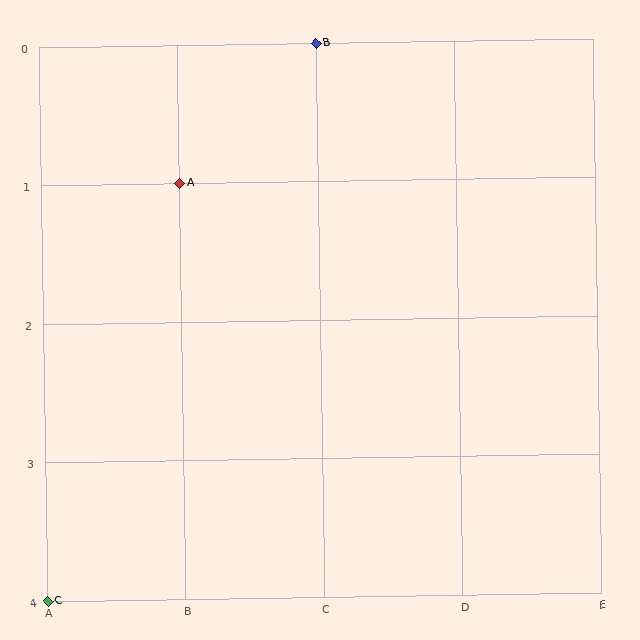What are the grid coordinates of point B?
Point B is at grid coordinates (C, 0).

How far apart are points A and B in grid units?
Points A and B are 1 column and 1 row apart (about 1.4 grid units diagonally).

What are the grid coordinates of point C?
Point C is at grid coordinates (A, 4).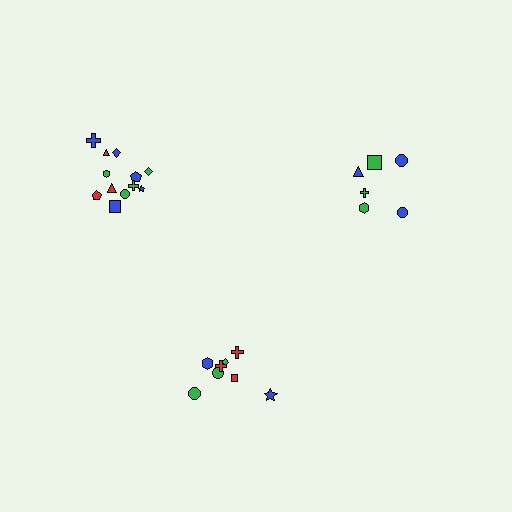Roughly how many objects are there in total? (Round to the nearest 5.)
Roughly 25 objects in total.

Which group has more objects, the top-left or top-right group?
The top-left group.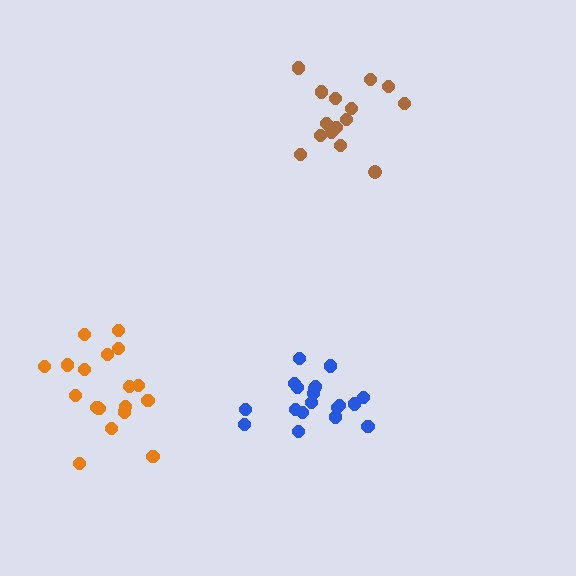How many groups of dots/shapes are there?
There are 3 groups.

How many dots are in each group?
Group 1: 18 dots, Group 2: 15 dots, Group 3: 19 dots (52 total).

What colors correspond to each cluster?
The clusters are colored: orange, brown, blue.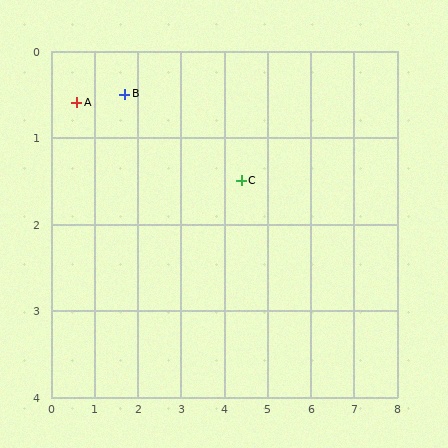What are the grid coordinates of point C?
Point C is at approximately (4.4, 1.5).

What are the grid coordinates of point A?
Point A is at approximately (0.6, 0.6).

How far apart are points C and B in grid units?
Points C and B are about 2.9 grid units apart.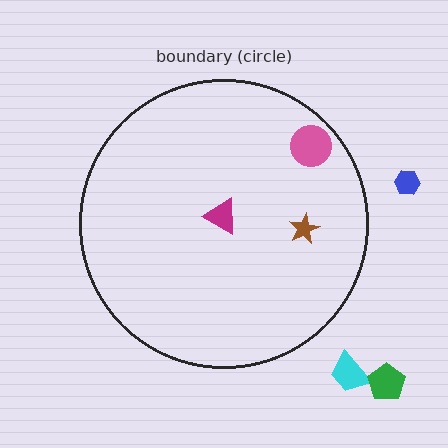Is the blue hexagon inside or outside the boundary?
Outside.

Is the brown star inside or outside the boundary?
Inside.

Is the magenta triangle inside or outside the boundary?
Inside.